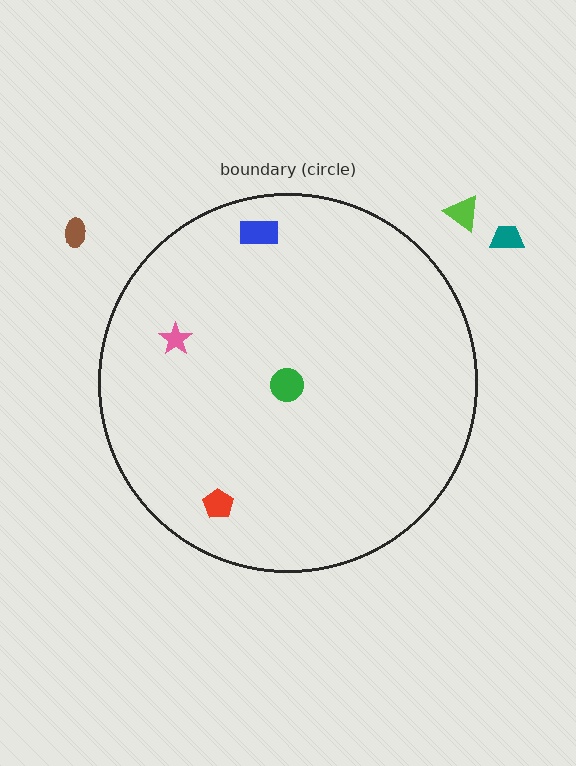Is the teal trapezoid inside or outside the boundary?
Outside.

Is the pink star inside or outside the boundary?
Inside.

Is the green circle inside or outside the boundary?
Inside.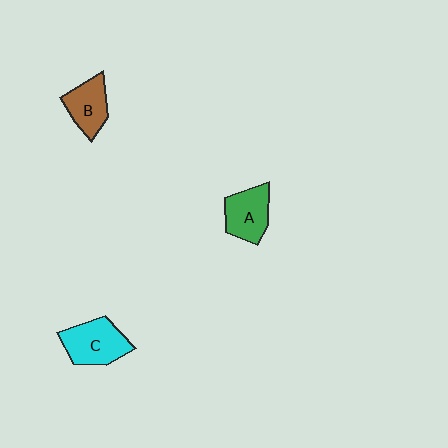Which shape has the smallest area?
Shape B (brown).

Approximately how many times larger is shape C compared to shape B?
Approximately 1.3 times.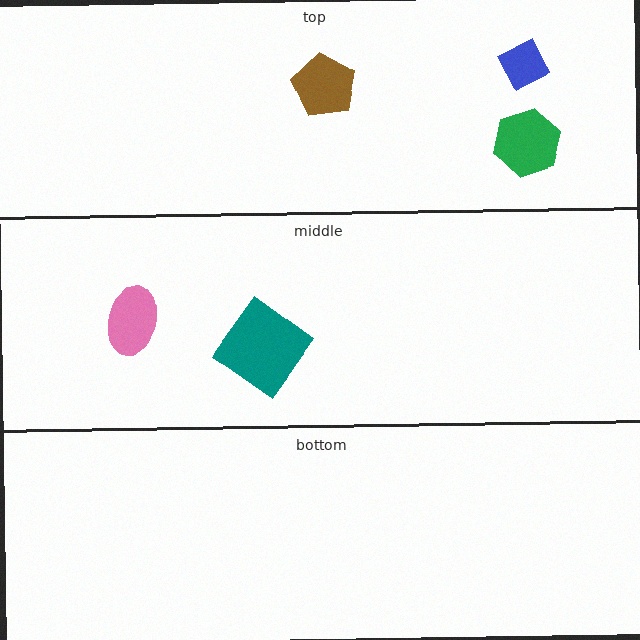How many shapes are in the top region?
3.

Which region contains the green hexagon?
The top region.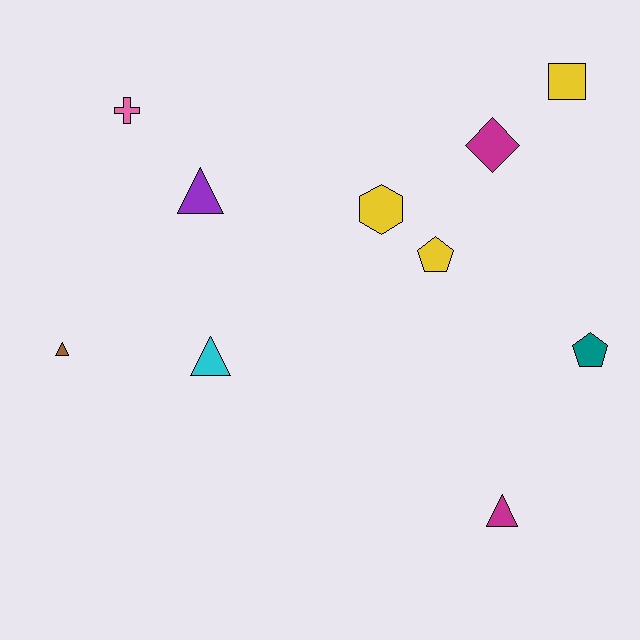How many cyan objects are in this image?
There is 1 cyan object.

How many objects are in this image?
There are 10 objects.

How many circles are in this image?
There are no circles.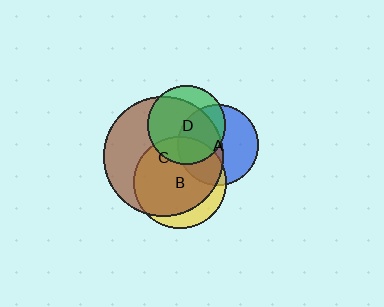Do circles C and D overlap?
Yes.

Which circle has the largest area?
Circle C (brown).